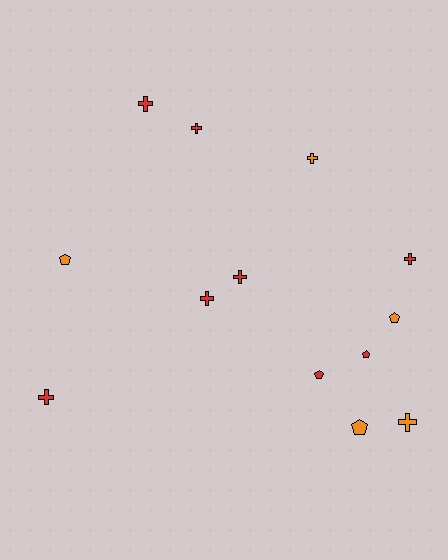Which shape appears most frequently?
Cross, with 8 objects.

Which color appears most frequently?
Red, with 8 objects.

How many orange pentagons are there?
There are 3 orange pentagons.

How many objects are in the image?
There are 13 objects.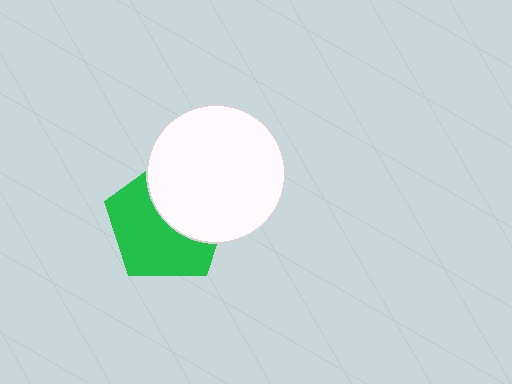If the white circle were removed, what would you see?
You would see the complete green pentagon.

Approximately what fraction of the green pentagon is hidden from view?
Roughly 43% of the green pentagon is hidden behind the white circle.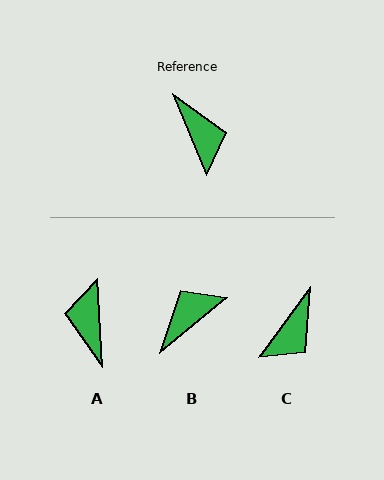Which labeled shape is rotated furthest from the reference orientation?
A, about 161 degrees away.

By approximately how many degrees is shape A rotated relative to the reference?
Approximately 161 degrees counter-clockwise.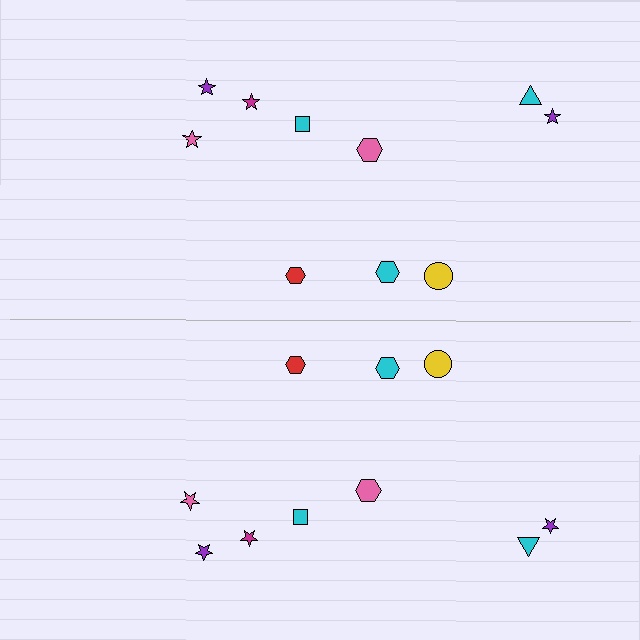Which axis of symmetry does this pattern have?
The pattern has a horizontal axis of symmetry running through the center of the image.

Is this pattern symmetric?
Yes, this pattern has bilateral (reflection) symmetry.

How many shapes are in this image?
There are 20 shapes in this image.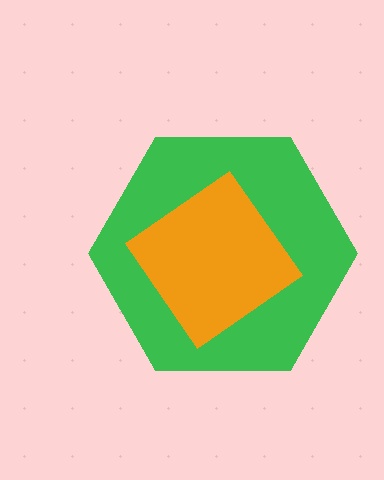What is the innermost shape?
The orange diamond.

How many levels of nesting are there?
2.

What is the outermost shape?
The green hexagon.